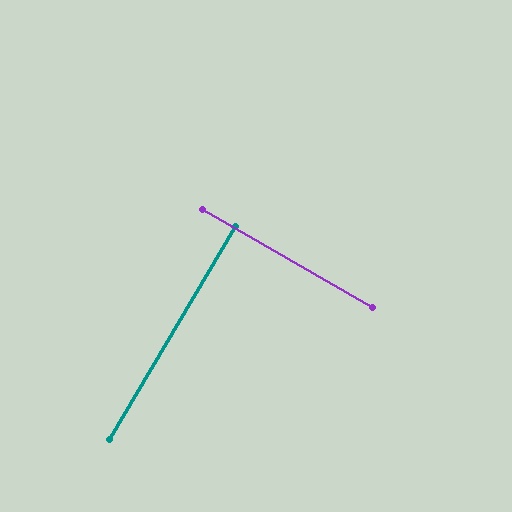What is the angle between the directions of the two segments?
Approximately 90 degrees.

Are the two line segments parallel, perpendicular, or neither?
Perpendicular — they meet at approximately 90°.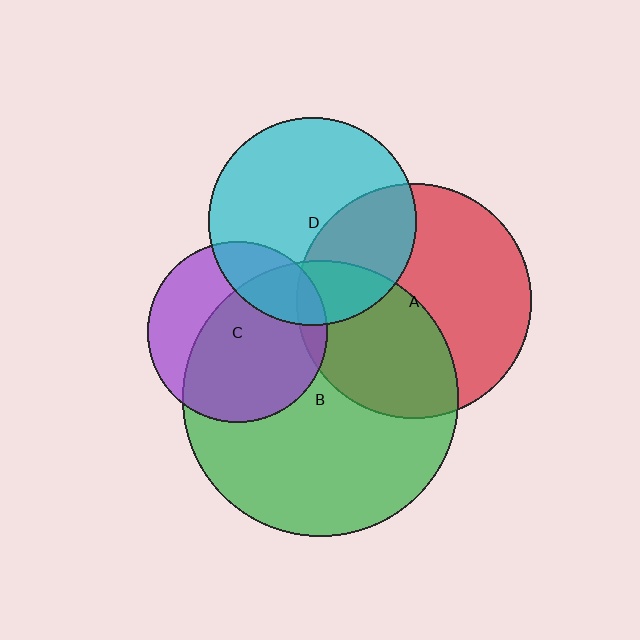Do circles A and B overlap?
Yes.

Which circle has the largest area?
Circle B (green).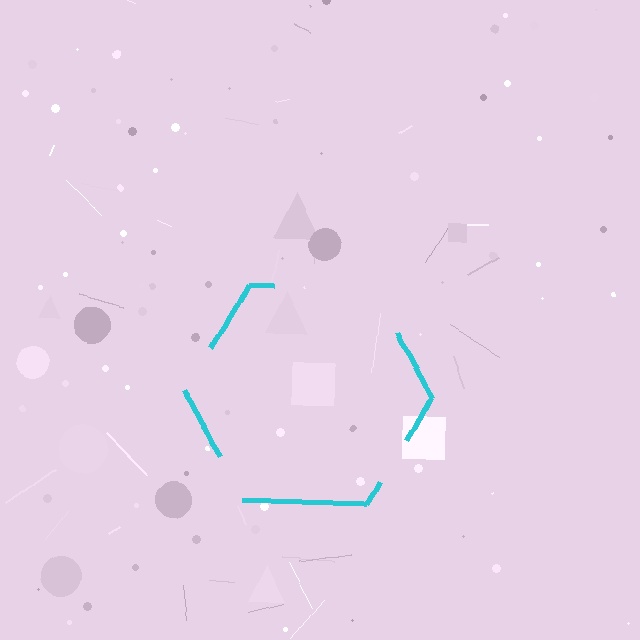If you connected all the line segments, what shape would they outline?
They would outline a hexagon.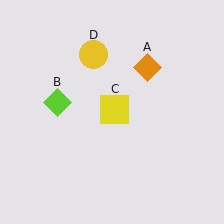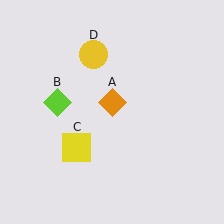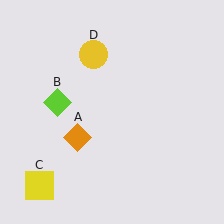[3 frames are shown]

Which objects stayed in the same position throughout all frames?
Lime diamond (object B) and yellow circle (object D) remained stationary.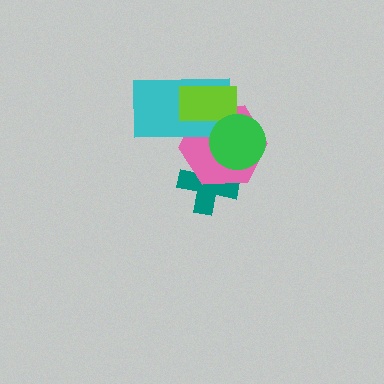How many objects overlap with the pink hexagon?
4 objects overlap with the pink hexagon.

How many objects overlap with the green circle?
4 objects overlap with the green circle.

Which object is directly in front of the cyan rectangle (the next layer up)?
The lime rectangle is directly in front of the cyan rectangle.